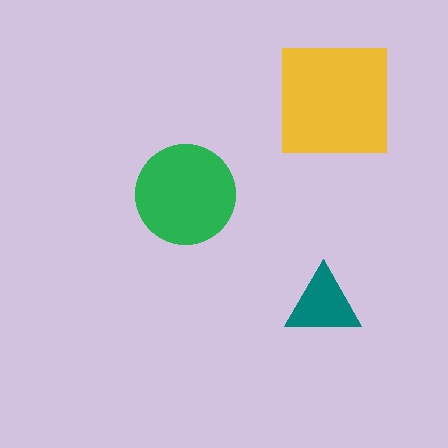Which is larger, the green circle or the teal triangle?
The green circle.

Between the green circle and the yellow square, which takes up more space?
The yellow square.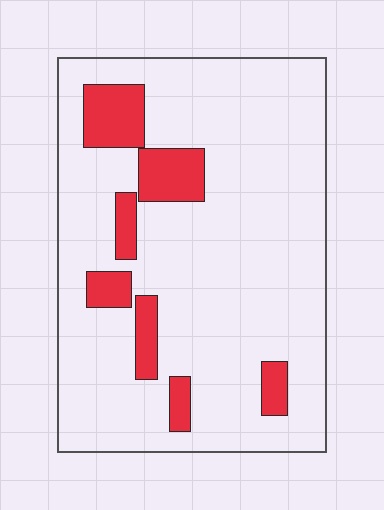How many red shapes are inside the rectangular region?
7.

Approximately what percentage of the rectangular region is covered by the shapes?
Approximately 15%.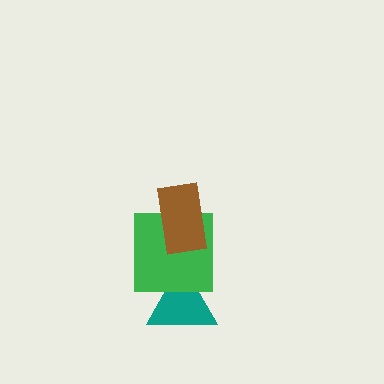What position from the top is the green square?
The green square is 2nd from the top.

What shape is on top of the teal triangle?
The green square is on top of the teal triangle.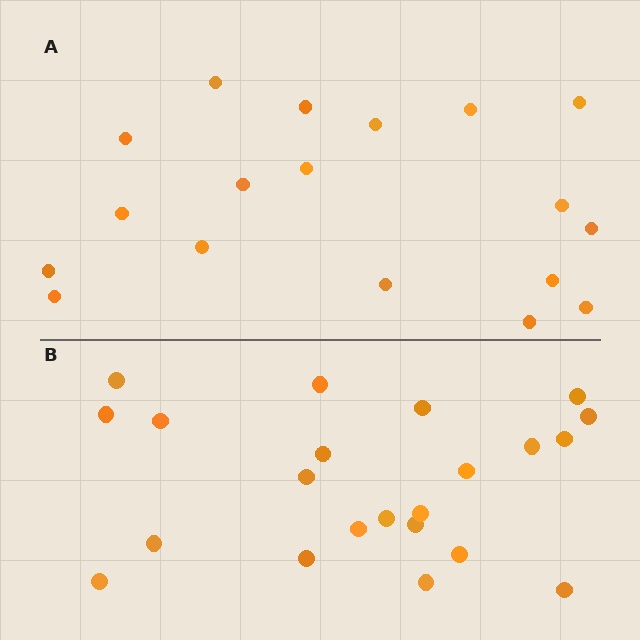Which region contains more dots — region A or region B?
Region B (the bottom region) has more dots.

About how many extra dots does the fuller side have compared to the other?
Region B has about 4 more dots than region A.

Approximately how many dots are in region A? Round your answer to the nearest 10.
About 20 dots. (The exact count is 18, which rounds to 20.)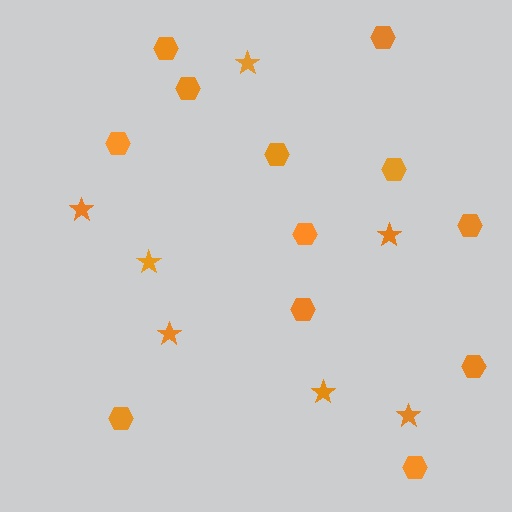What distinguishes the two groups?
There are 2 groups: one group of stars (7) and one group of hexagons (12).